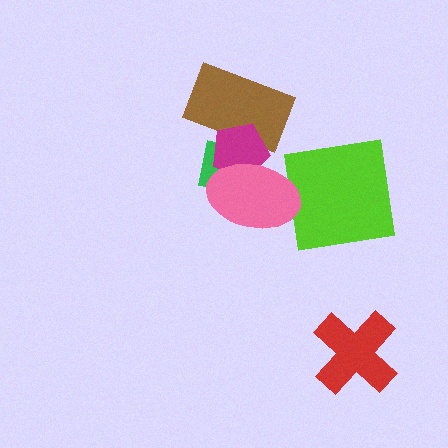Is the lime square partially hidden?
Yes, it is partially covered by another shape.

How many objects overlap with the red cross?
0 objects overlap with the red cross.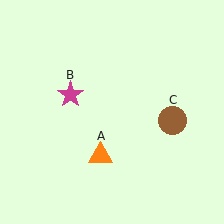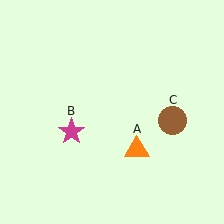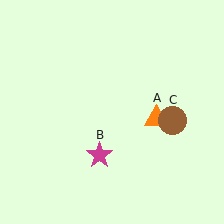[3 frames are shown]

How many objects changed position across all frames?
2 objects changed position: orange triangle (object A), magenta star (object B).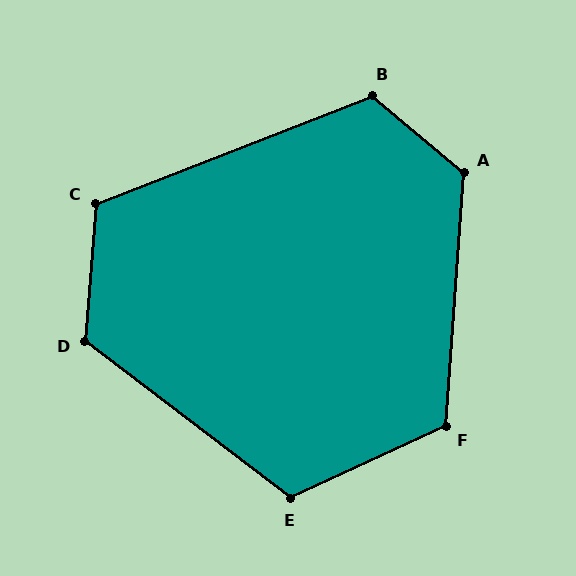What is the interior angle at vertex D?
Approximately 123 degrees (obtuse).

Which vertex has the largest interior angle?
A, at approximately 126 degrees.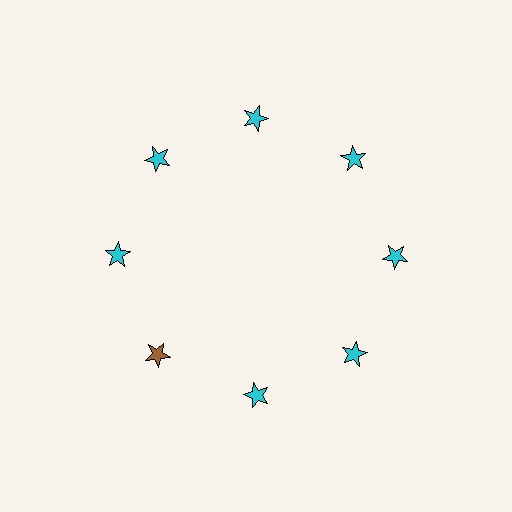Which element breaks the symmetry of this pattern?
The brown star at roughly the 8 o'clock position breaks the symmetry. All other shapes are cyan stars.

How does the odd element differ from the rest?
It has a different color: brown instead of cyan.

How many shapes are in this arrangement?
There are 8 shapes arranged in a ring pattern.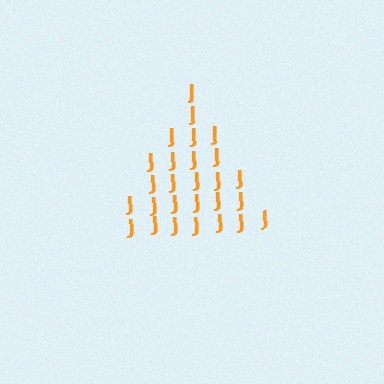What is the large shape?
The large shape is a triangle.